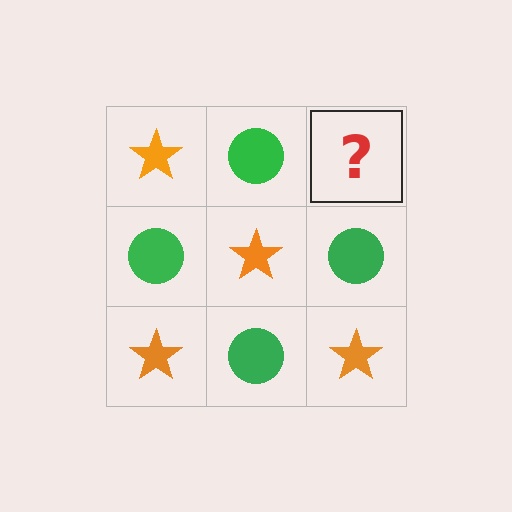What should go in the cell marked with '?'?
The missing cell should contain an orange star.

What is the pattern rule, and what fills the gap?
The rule is that it alternates orange star and green circle in a checkerboard pattern. The gap should be filled with an orange star.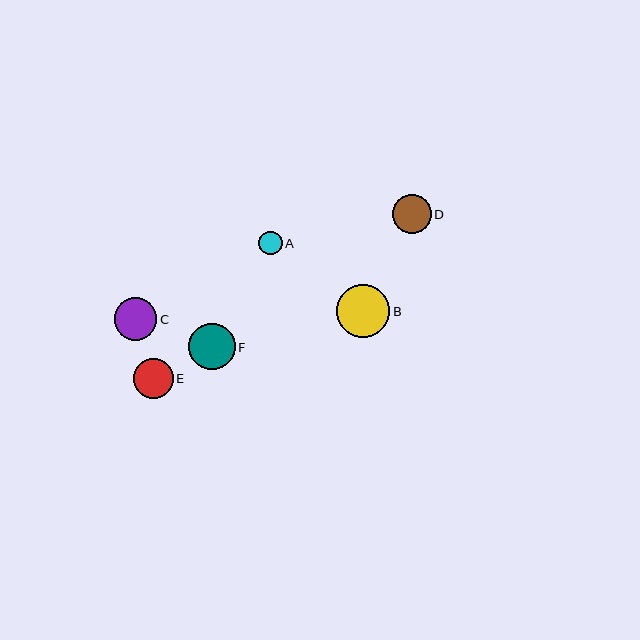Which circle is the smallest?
Circle A is the smallest with a size of approximately 23 pixels.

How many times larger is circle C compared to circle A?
Circle C is approximately 1.8 times the size of circle A.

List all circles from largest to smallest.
From largest to smallest: B, F, C, E, D, A.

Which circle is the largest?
Circle B is the largest with a size of approximately 53 pixels.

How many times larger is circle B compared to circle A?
Circle B is approximately 2.3 times the size of circle A.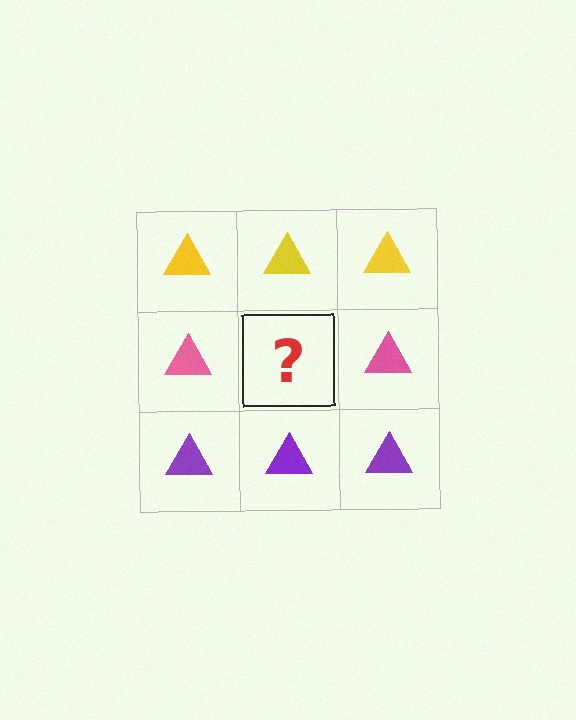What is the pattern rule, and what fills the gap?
The rule is that each row has a consistent color. The gap should be filled with a pink triangle.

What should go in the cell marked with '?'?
The missing cell should contain a pink triangle.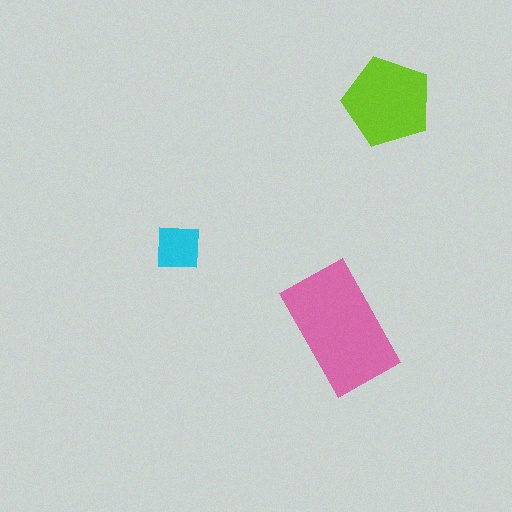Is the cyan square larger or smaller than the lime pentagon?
Smaller.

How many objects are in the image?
There are 3 objects in the image.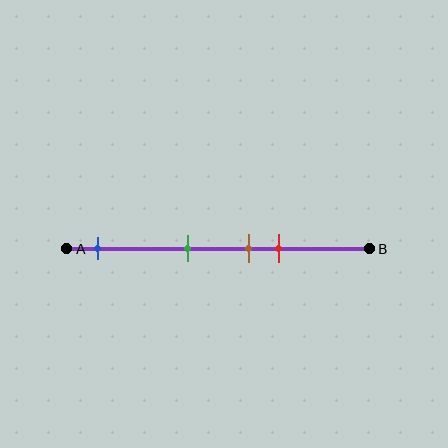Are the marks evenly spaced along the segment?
No, the marks are not evenly spaced.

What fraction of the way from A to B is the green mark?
The green mark is approximately 40% (0.4) of the way from A to B.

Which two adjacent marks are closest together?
The brown and red marks are the closest adjacent pair.